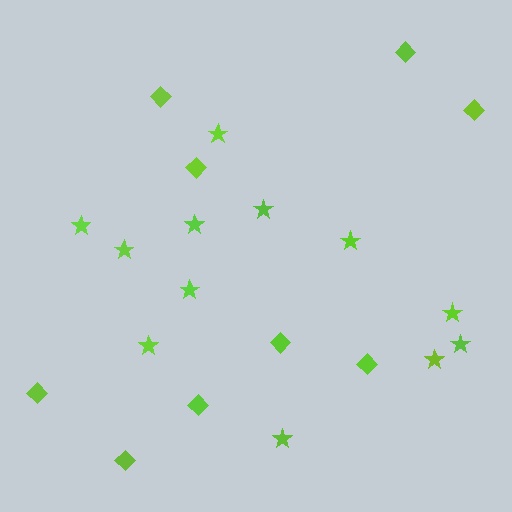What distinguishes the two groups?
There are 2 groups: one group of stars (12) and one group of diamonds (9).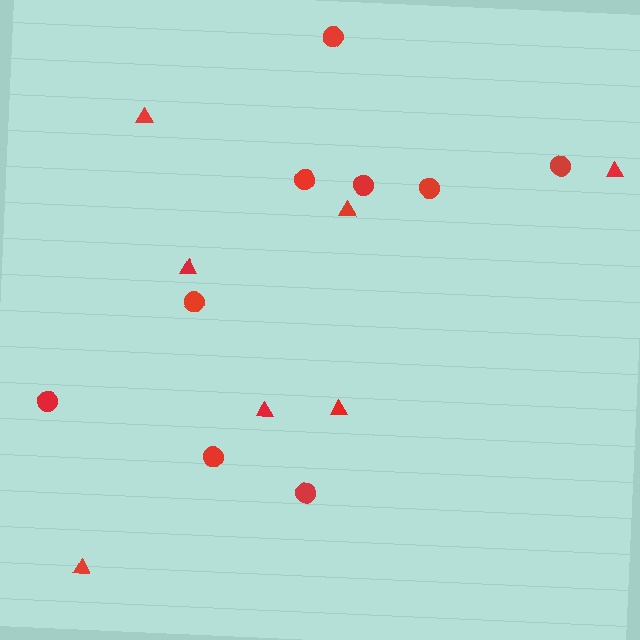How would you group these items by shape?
There are 2 groups: one group of circles (9) and one group of triangles (7).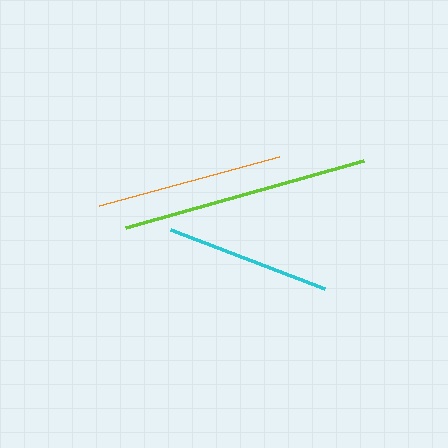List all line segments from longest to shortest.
From longest to shortest: lime, orange, cyan.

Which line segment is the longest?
The lime line is the longest at approximately 248 pixels.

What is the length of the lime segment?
The lime segment is approximately 248 pixels long.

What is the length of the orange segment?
The orange segment is approximately 186 pixels long.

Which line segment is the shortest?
The cyan line is the shortest at approximately 165 pixels.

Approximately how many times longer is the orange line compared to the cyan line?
The orange line is approximately 1.1 times the length of the cyan line.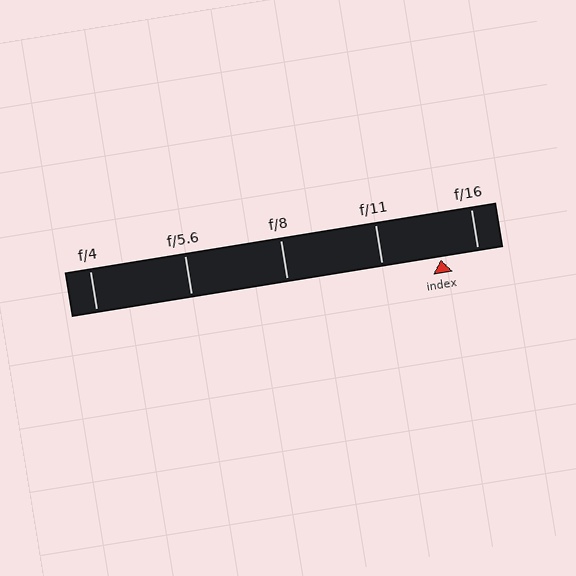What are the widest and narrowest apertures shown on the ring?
The widest aperture shown is f/4 and the narrowest is f/16.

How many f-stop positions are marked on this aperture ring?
There are 5 f-stop positions marked.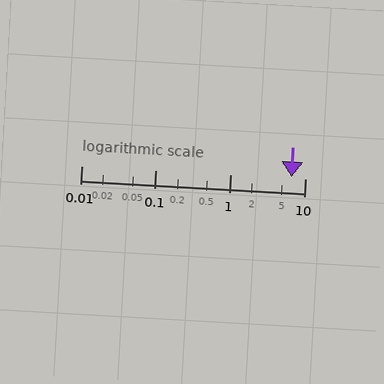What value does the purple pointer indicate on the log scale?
The pointer indicates approximately 6.6.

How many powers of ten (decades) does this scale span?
The scale spans 3 decades, from 0.01 to 10.